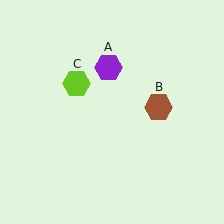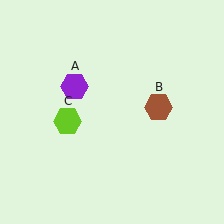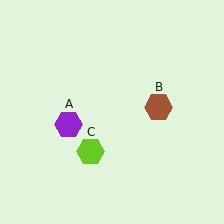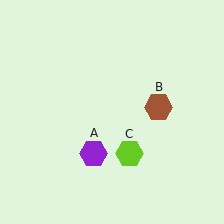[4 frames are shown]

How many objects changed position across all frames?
2 objects changed position: purple hexagon (object A), lime hexagon (object C).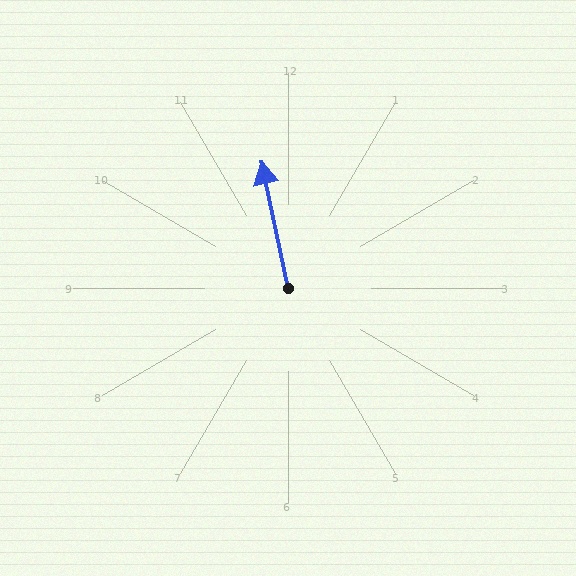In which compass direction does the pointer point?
North.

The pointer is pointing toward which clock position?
Roughly 12 o'clock.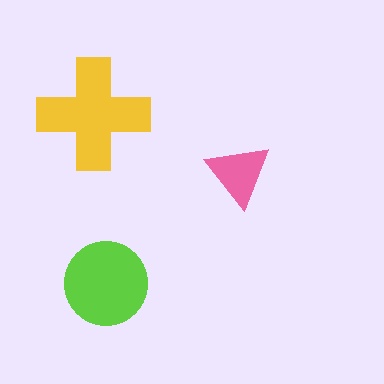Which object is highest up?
The yellow cross is topmost.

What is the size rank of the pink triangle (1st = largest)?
3rd.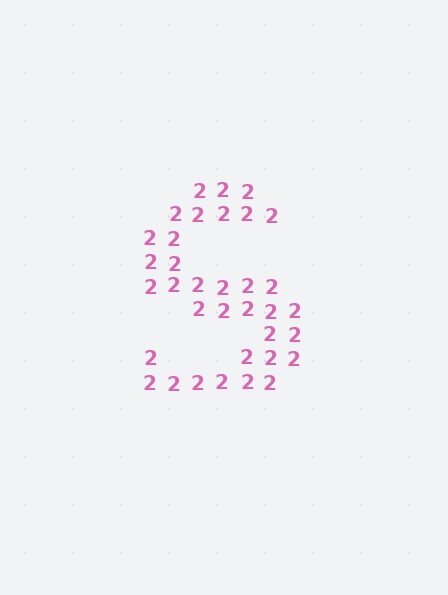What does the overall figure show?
The overall figure shows the letter S.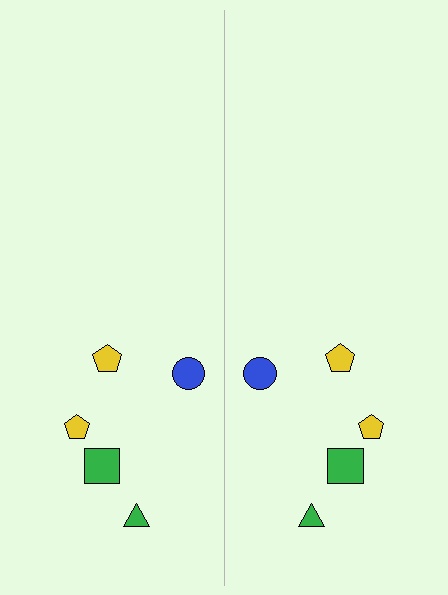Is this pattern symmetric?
Yes, this pattern has bilateral (reflection) symmetry.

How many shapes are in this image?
There are 10 shapes in this image.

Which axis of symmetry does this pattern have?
The pattern has a vertical axis of symmetry running through the center of the image.